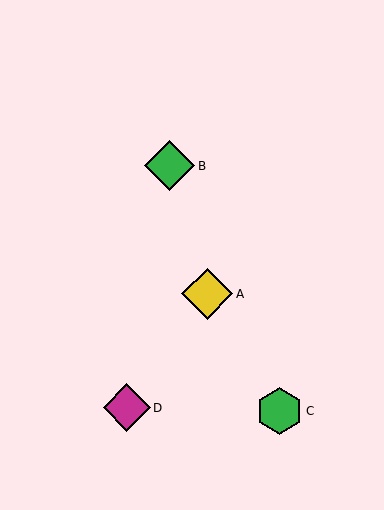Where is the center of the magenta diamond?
The center of the magenta diamond is at (127, 408).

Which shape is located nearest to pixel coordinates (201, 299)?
The yellow diamond (labeled A) at (207, 294) is nearest to that location.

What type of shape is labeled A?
Shape A is a yellow diamond.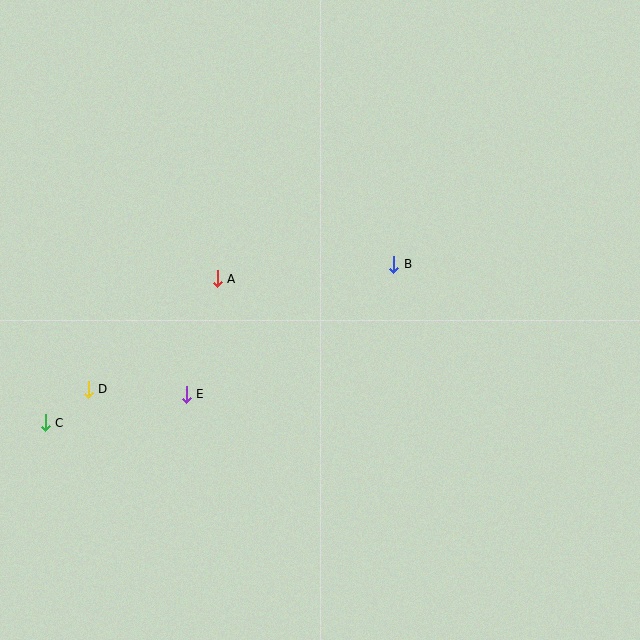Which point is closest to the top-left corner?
Point A is closest to the top-left corner.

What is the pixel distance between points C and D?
The distance between C and D is 54 pixels.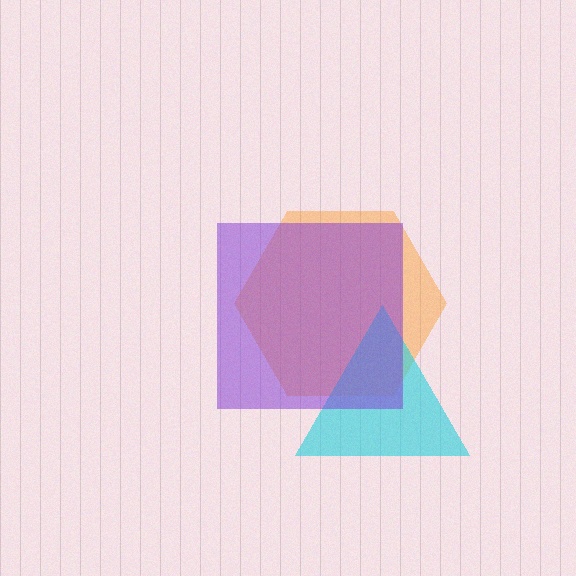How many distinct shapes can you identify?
There are 3 distinct shapes: an orange hexagon, a cyan triangle, a purple square.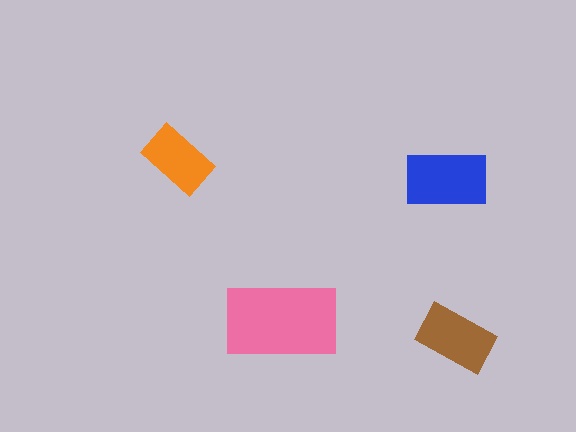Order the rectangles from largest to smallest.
the pink one, the blue one, the brown one, the orange one.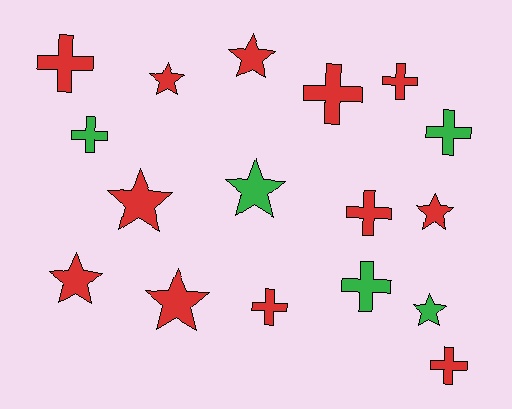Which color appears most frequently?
Red, with 12 objects.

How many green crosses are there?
There are 3 green crosses.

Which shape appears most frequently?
Cross, with 9 objects.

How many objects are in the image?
There are 17 objects.